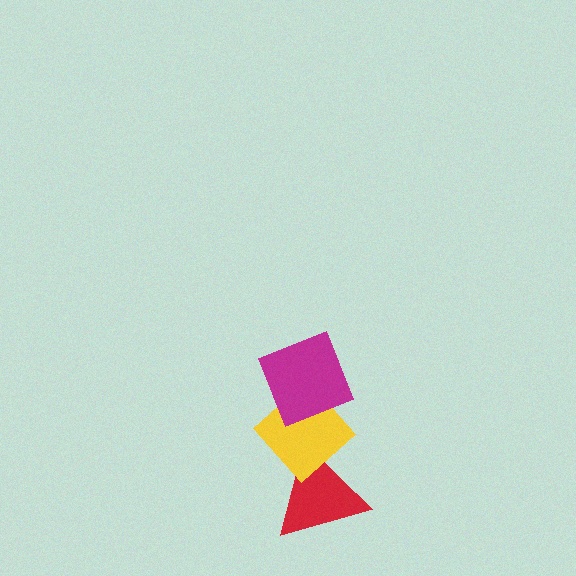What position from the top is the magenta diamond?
The magenta diamond is 1st from the top.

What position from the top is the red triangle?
The red triangle is 3rd from the top.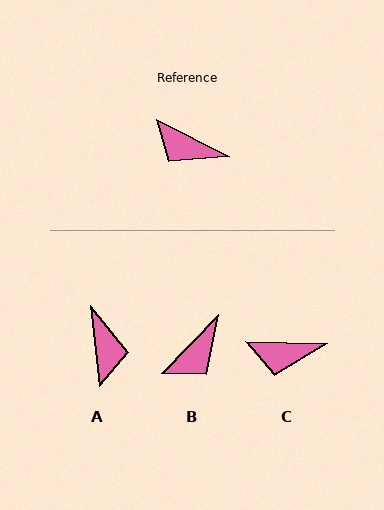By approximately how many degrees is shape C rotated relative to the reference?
Approximately 26 degrees counter-clockwise.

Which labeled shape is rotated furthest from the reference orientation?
A, about 124 degrees away.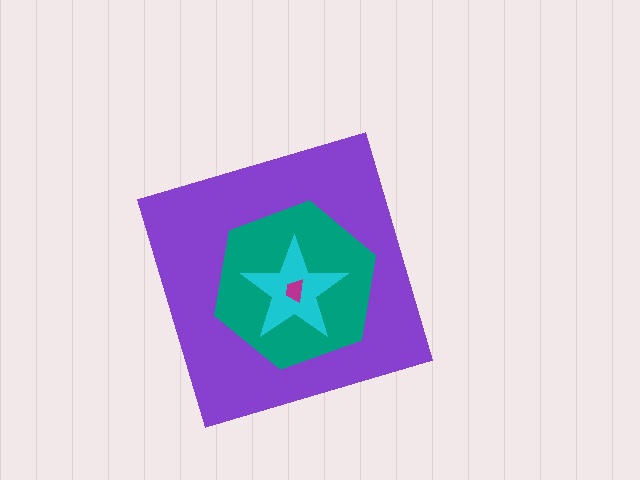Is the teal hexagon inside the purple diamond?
Yes.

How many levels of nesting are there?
4.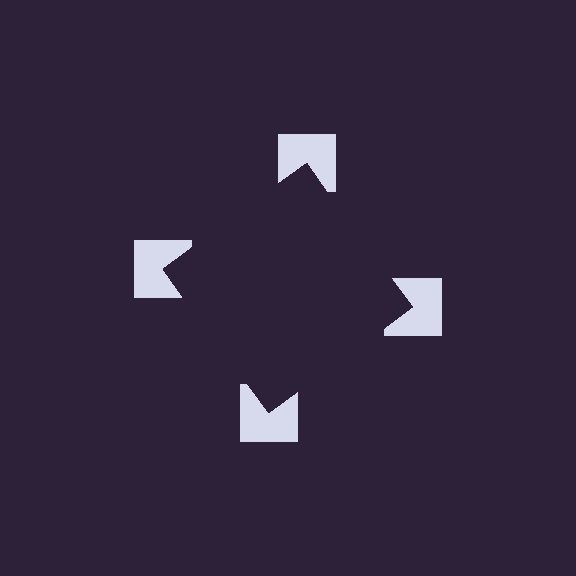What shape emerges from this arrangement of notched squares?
An illusory square — its edges are inferred from the aligned wedge cuts in the notched squares, not physically drawn.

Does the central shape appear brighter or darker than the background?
It typically appears slightly darker than the background, even though no actual brightness change is drawn.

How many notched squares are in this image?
There are 4 — one at each vertex of the illusory square.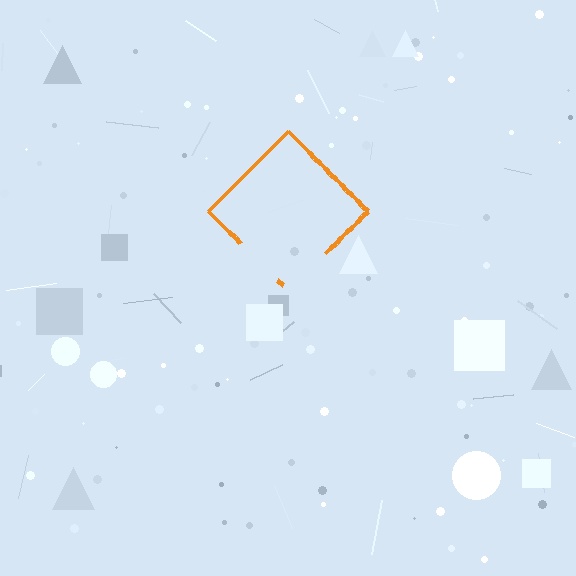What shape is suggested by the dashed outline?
The dashed outline suggests a diamond.